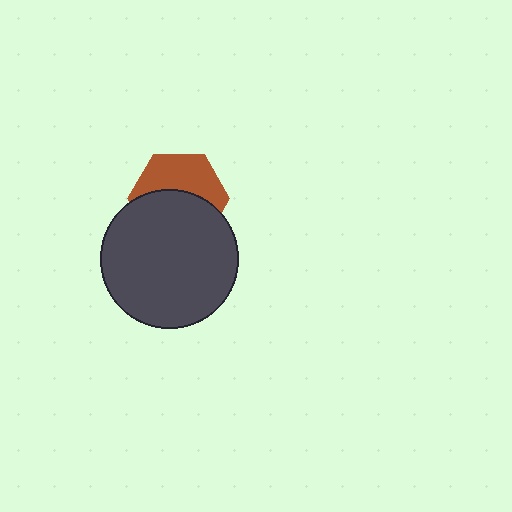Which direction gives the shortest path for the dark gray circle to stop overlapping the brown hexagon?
Moving down gives the shortest separation.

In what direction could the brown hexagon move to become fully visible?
The brown hexagon could move up. That would shift it out from behind the dark gray circle entirely.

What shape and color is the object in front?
The object in front is a dark gray circle.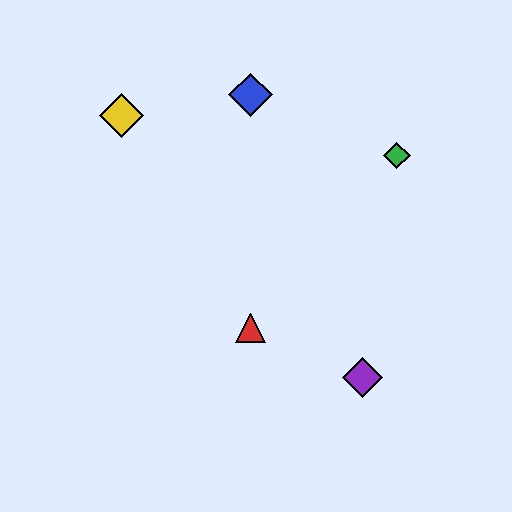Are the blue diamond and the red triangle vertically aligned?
Yes, both are at x≈250.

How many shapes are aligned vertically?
2 shapes (the red triangle, the blue diamond) are aligned vertically.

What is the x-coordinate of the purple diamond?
The purple diamond is at x≈363.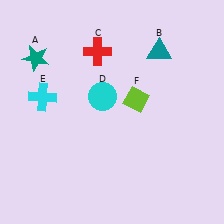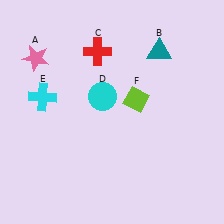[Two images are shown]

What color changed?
The star (A) changed from teal in Image 1 to pink in Image 2.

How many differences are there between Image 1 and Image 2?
There is 1 difference between the two images.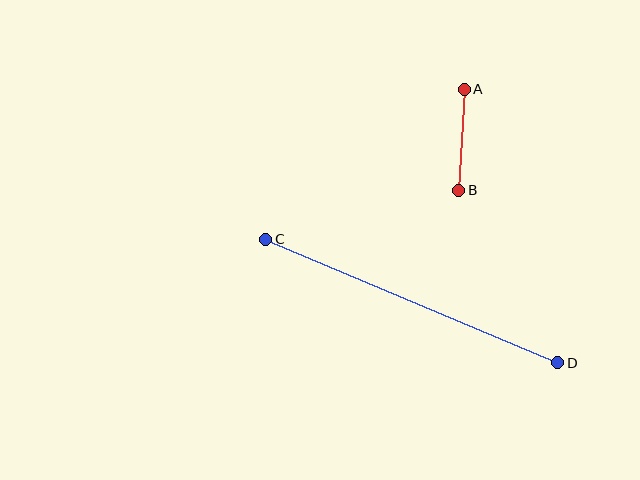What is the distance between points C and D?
The distance is approximately 317 pixels.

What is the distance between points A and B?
The distance is approximately 101 pixels.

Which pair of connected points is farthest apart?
Points C and D are farthest apart.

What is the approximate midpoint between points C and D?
The midpoint is at approximately (412, 301) pixels.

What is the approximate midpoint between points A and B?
The midpoint is at approximately (462, 140) pixels.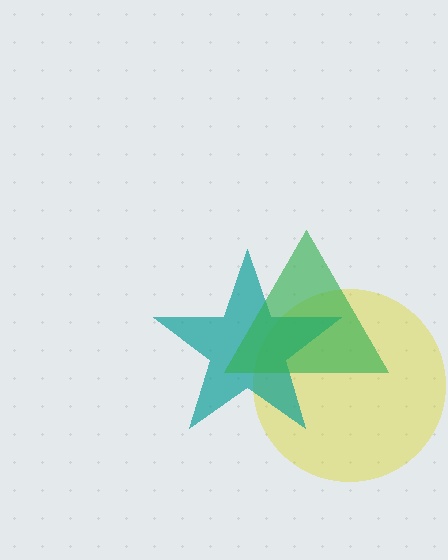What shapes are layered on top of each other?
The layered shapes are: a yellow circle, a teal star, a green triangle.